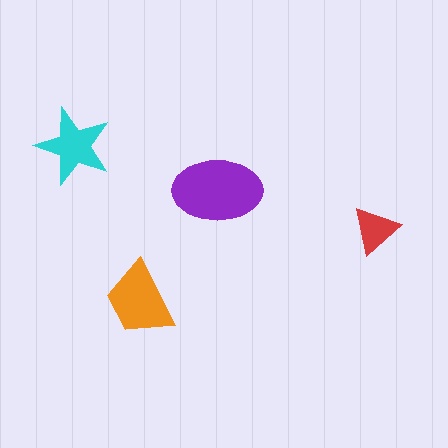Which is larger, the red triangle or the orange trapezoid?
The orange trapezoid.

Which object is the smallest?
The red triangle.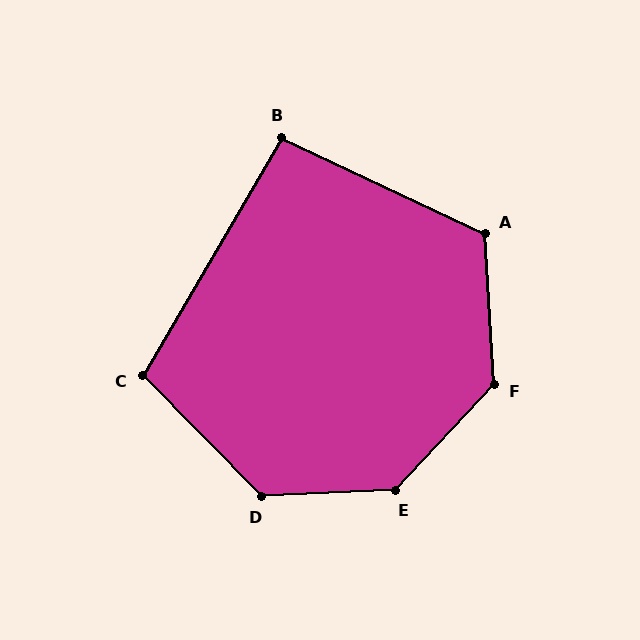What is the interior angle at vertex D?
Approximately 132 degrees (obtuse).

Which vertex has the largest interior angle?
E, at approximately 136 degrees.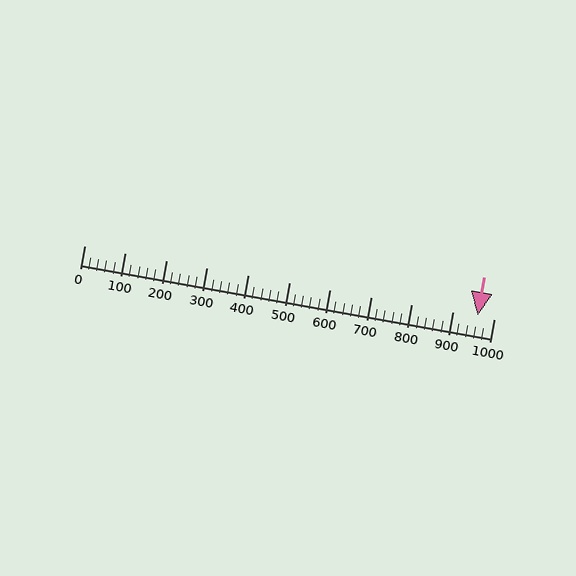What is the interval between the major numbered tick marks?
The major tick marks are spaced 100 units apart.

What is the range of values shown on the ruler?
The ruler shows values from 0 to 1000.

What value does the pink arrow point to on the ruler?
The pink arrow points to approximately 960.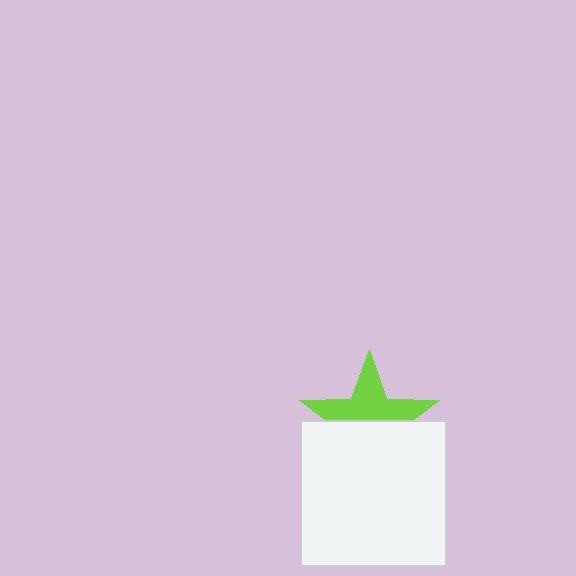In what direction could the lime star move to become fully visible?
The lime star could move up. That would shift it out from behind the white square entirely.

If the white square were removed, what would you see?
You would see the complete lime star.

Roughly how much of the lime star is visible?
About half of it is visible (roughly 50%).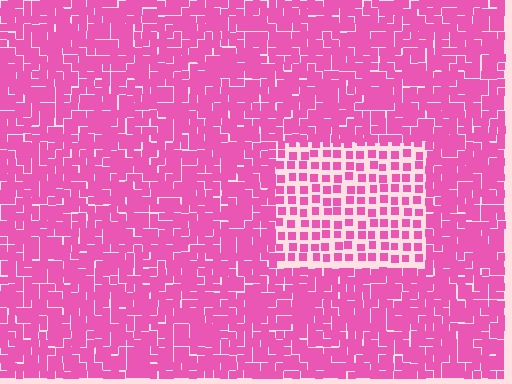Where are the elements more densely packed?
The elements are more densely packed outside the rectangle boundary.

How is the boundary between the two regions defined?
The boundary is defined by a change in element density (approximately 2.1x ratio). All elements are the same color, size, and shape.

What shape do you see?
I see a rectangle.